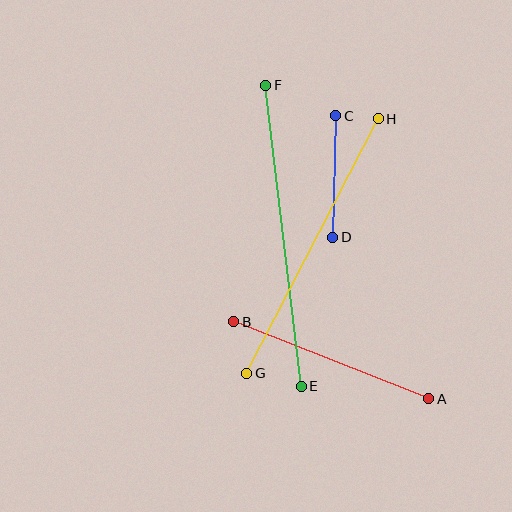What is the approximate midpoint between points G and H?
The midpoint is at approximately (312, 246) pixels.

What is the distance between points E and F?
The distance is approximately 303 pixels.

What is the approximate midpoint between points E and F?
The midpoint is at approximately (284, 236) pixels.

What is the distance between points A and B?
The distance is approximately 209 pixels.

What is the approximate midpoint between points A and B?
The midpoint is at approximately (331, 360) pixels.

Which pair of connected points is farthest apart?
Points E and F are farthest apart.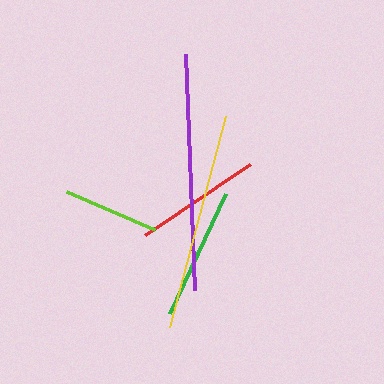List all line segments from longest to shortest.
From longest to shortest: purple, yellow, green, red, lime.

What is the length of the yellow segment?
The yellow segment is approximately 218 pixels long.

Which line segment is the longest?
The purple line is the longest at approximately 236 pixels.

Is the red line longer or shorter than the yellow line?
The yellow line is longer than the red line.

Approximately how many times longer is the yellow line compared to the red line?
The yellow line is approximately 1.7 times the length of the red line.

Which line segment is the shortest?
The lime line is the shortest at approximately 96 pixels.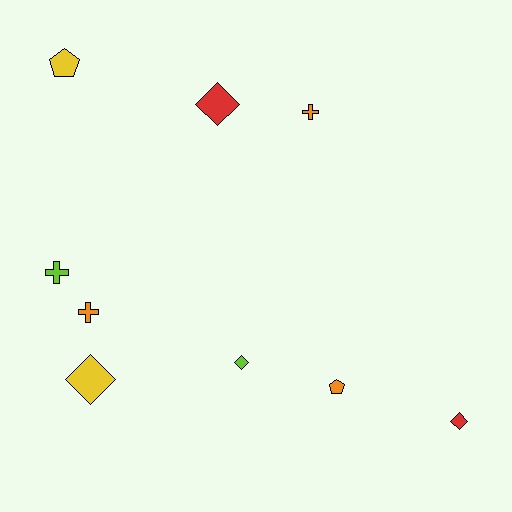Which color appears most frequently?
Orange, with 3 objects.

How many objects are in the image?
There are 9 objects.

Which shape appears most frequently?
Diamond, with 4 objects.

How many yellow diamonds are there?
There is 1 yellow diamond.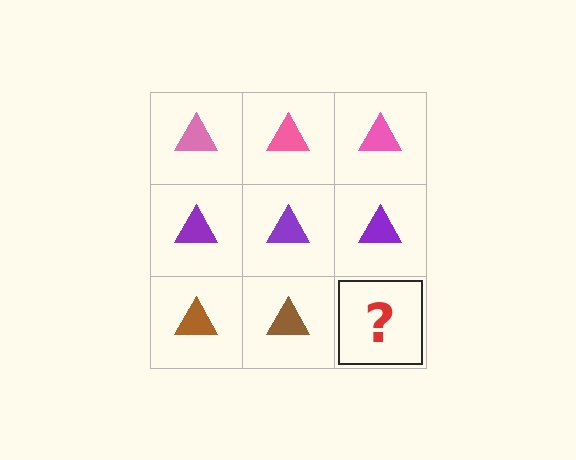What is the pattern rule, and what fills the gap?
The rule is that each row has a consistent color. The gap should be filled with a brown triangle.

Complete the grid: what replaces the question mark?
The question mark should be replaced with a brown triangle.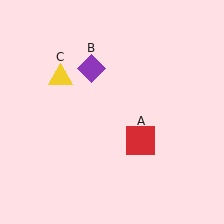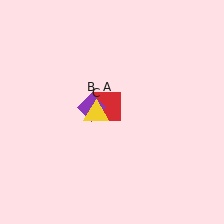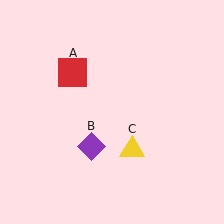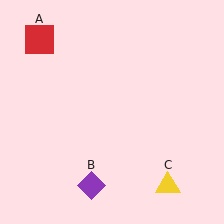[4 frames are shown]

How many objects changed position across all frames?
3 objects changed position: red square (object A), purple diamond (object B), yellow triangle (object C).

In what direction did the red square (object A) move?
The red square (object A) moved up and to the left.